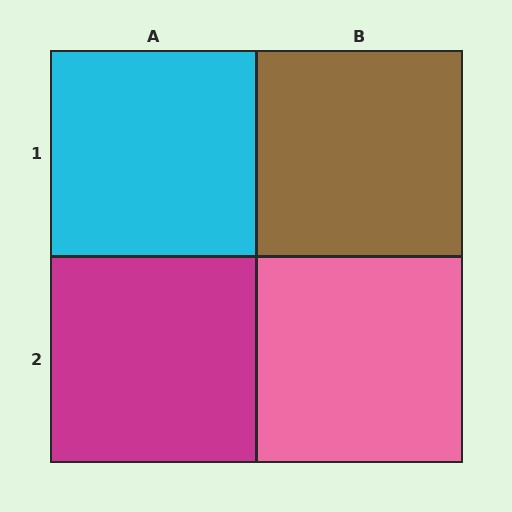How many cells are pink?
1 cell is pink.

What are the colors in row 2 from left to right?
Magenta, pink.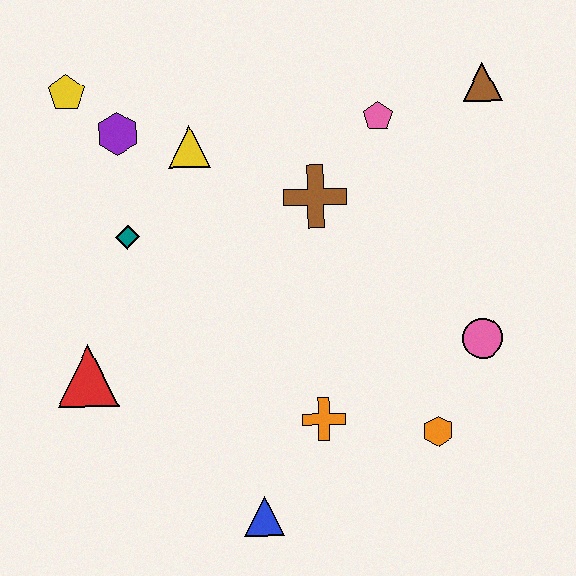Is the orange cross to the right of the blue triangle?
Yes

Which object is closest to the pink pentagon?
The brown cross is closest to the pink pentagon.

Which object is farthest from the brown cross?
The blue triangle is farthest from the brown cross.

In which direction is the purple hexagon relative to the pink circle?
The purple hexagon is to the left of the pink circle.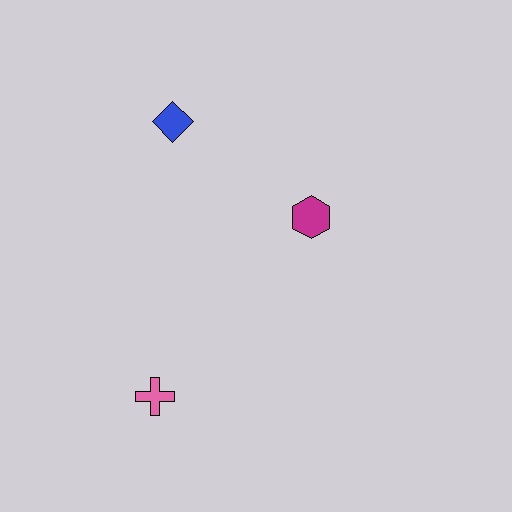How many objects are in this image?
There are 3 objects.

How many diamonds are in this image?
There is 1 diamond.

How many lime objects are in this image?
There are no lime objects.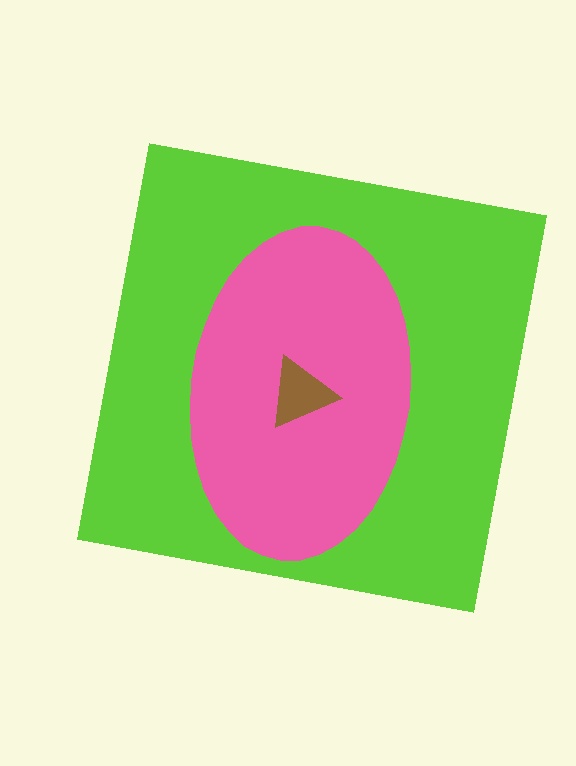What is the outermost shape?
The lime square.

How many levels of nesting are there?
3.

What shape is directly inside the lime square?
The pink ellipse.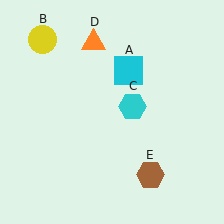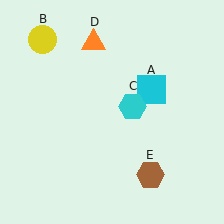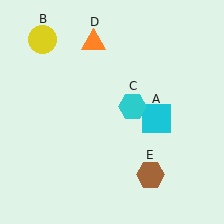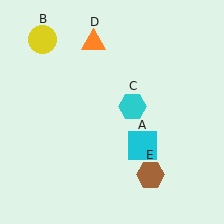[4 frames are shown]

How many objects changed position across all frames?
1 object changed position: cyan square (object A).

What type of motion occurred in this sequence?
The cyan square (object A) rotated clockwise around the center of the scene.